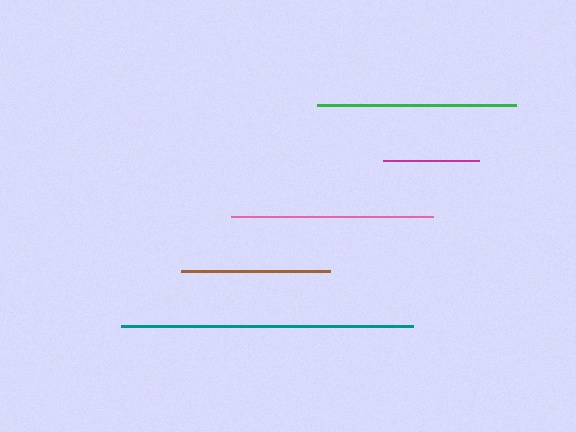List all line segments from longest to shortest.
From longest to shortest: teal, pink, green, brown, magenta.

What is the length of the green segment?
The green segment is approximately 199 pixels long.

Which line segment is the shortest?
The magenta line is the shortest at approximately 96 pixels.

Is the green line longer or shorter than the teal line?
The teal line is longer than the green line.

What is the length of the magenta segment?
The magenta segment is approximately 96 pixels long.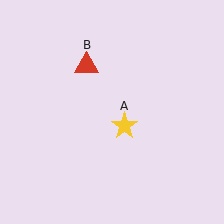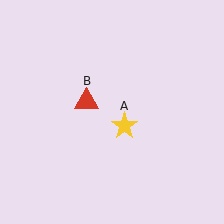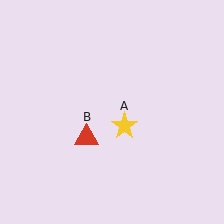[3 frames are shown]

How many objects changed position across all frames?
1 object changed position: red triangle (object B).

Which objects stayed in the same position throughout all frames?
Yellow star (object A) remained stationary.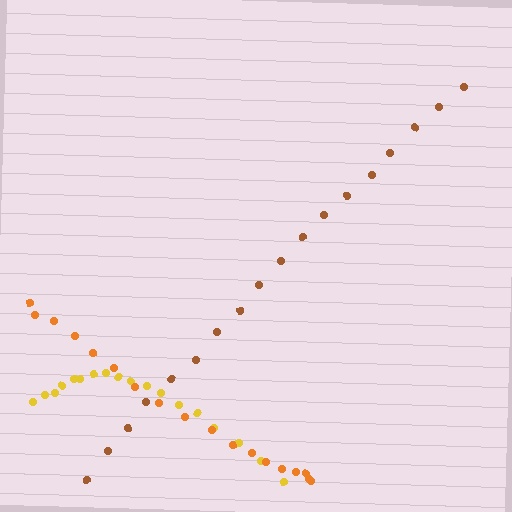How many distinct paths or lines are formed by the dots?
There are 3 distinct paths.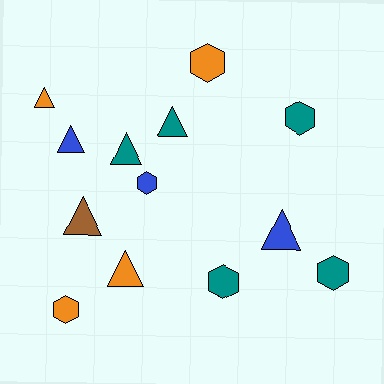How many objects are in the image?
There are 13 objects.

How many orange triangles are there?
There are 2 orange triangles.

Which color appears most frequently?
Teal, with 5 objects.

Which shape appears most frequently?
Triangle, with 7 objects.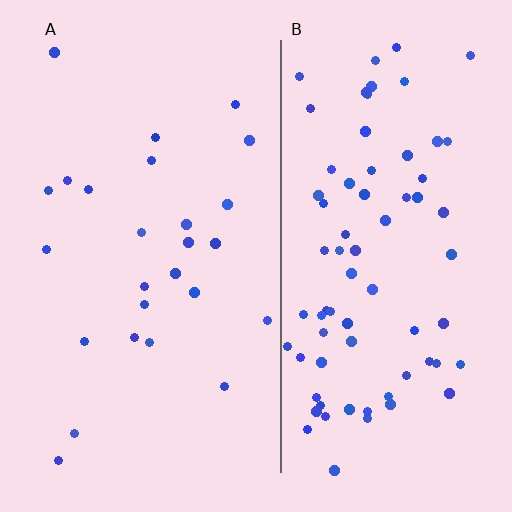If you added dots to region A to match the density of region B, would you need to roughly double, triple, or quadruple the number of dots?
Approximately triple.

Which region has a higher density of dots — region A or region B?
B (the right).